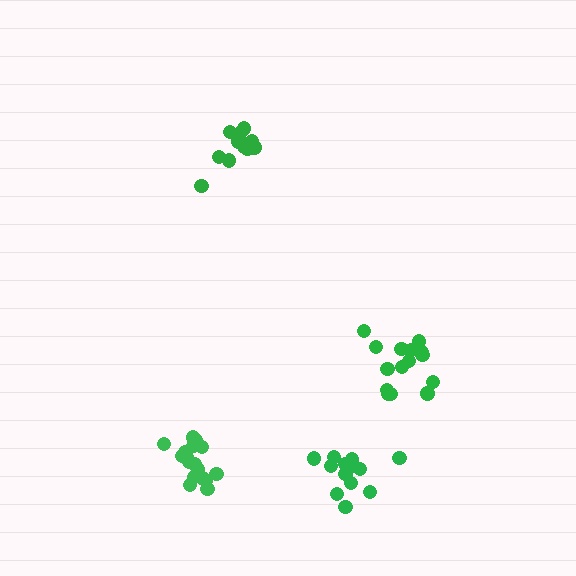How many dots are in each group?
Group 1: 13 dots, Group 2: 17 dots, Group 3: 15 dots, Group 4: 13 dots (58 total).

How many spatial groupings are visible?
There are 4 spatial groupings.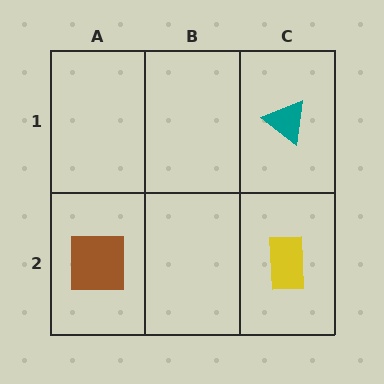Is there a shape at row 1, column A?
No, that cell is empty.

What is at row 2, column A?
A brown square.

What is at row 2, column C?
A yellow rectangle.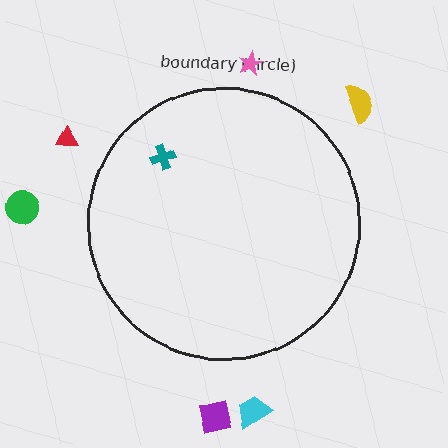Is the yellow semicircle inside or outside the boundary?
Outside.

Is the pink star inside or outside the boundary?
Outside.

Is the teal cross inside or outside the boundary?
Inside.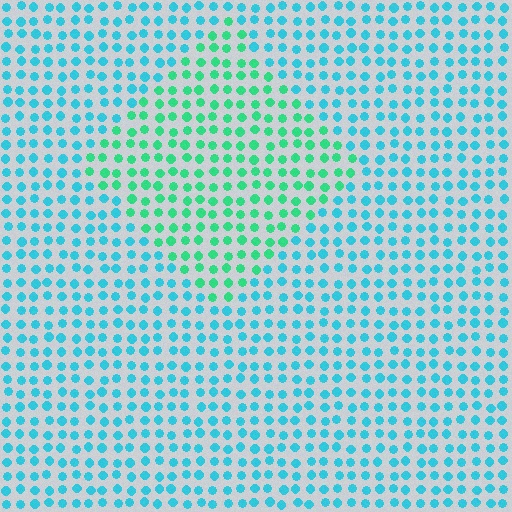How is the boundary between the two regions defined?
The boundary is defined purely by a slight shift in hue (about 38 degrees). Spacing, size, and orientation are identical on both sides.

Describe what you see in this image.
The image is filled with small cyan elements in a uniform arrangement. A diamond-shaped region is visible where the elements are tinted to a slightly different hue, forming a subtle color boundary.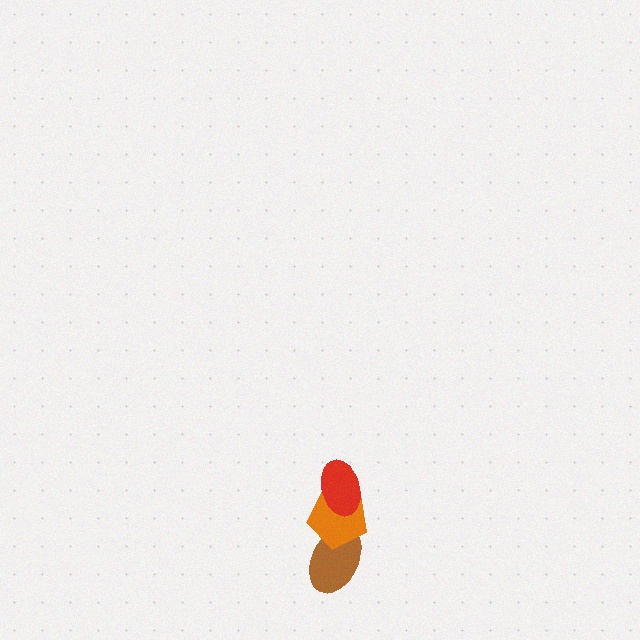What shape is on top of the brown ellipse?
The orange pentagon is on top of the brown ellipse.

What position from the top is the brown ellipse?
The brown ellipse is 3rd from the top.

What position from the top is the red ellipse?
The red ellipse is 1st from the top.